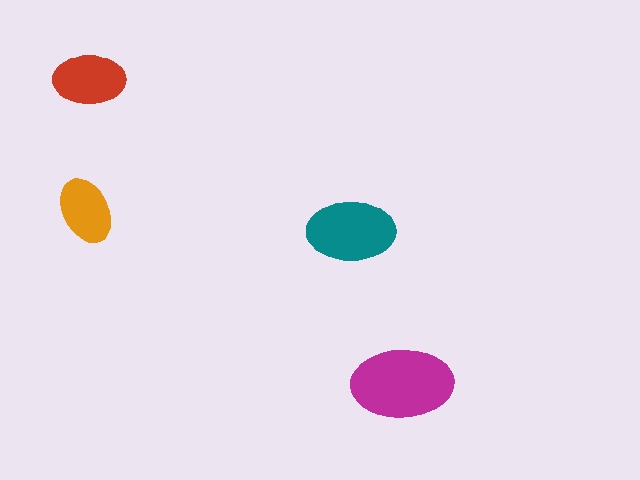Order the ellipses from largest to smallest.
the magenta one, the teal one, the red one, the orange one.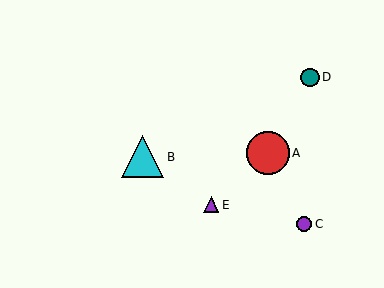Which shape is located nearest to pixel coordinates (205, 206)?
The purple triangle (labeled E) at (211, 205) is nearest to that location.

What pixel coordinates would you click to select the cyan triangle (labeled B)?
Click at (142, 157) to select the cyan triangle B.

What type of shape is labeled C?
Shape C is a purple circle.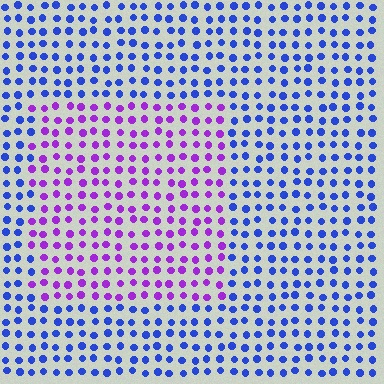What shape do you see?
I see a rectangle.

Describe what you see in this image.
The image is filled with small blue elements in a uniform arrangement. A rectangle-shaped region is visible where the elements are tinted to a slightly different hue, forming a subtle color boundary.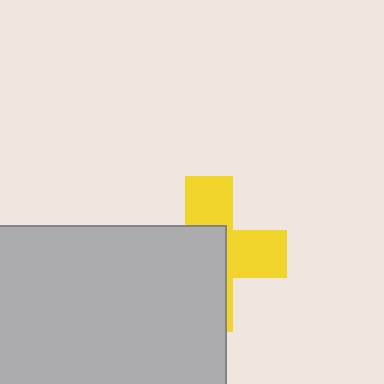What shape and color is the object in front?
The object in front is a light gray rectangle.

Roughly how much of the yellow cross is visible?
A small part of it is visible (roughly 44%).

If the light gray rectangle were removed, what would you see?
You would see the complete yellow cross.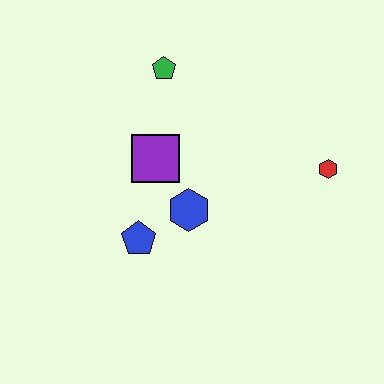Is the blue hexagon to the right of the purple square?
Yes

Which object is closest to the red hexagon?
The blue hexagon is closest to the red hexagon.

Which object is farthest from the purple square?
The red hexagon is farthest from the purple square.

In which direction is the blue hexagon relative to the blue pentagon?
The blue hexagon is to the right of the blue pentagon.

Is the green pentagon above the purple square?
Yes